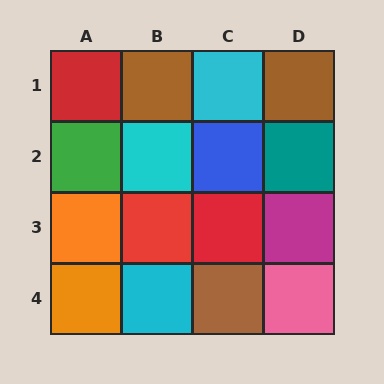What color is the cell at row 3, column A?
Orange.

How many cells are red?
3 cells are red.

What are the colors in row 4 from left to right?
Orange, cyan, brown, pink.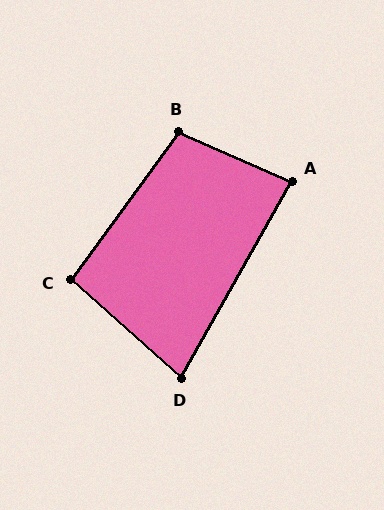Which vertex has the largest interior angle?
B, at approximately 102 degrees.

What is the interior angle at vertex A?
Approximately 84 degrees (acute).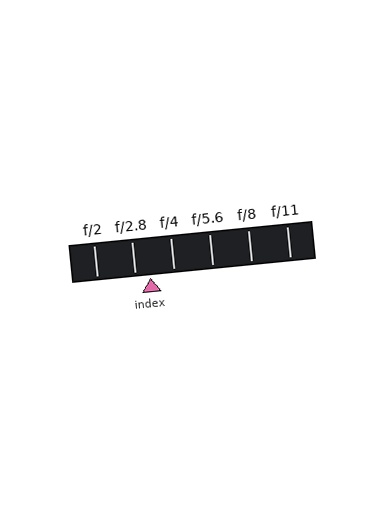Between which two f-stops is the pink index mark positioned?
The index mark is between f/2.8 and f/4.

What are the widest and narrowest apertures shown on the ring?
The widest aperture shown is f/2 and the narrowest is f/11.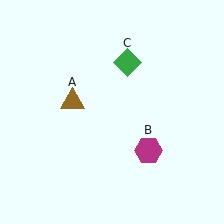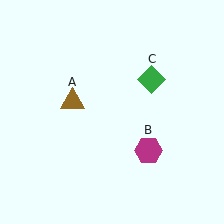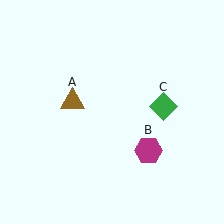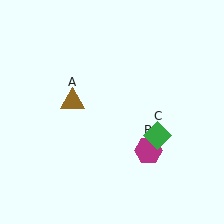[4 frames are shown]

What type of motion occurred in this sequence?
The green diamond (object C) rotated clockwise around the center of the scene.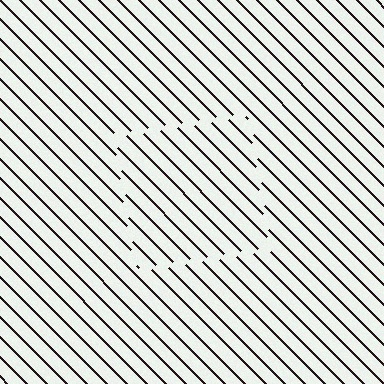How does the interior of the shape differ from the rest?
The interior of the shape contains the same grating, shifted by half a period — the contour is defined by the phase discontinuity where line-ends from the inner and outer gratings abut.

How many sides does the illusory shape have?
4 sides — the line-ends trace a square.